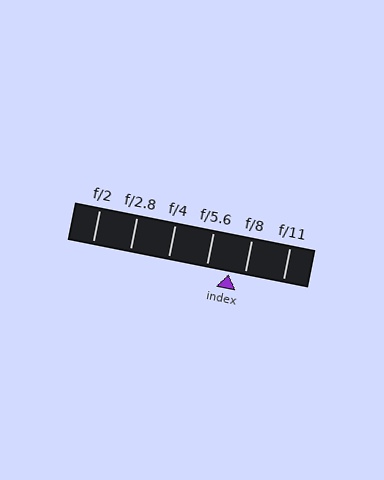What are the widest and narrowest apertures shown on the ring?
The widest aperture shown is f/2 and the narrowest is f/11.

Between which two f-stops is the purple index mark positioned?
The index mark is between f/5.6 and f/8.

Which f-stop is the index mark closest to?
The index mark is closest to f/8.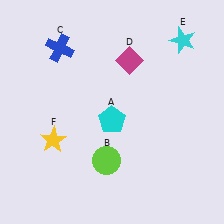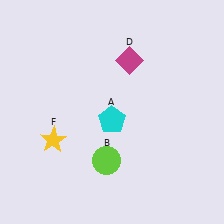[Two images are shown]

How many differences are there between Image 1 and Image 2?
There are 2 differences between the two images.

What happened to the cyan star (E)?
The cyan star (E) was removed in Image 2. It was in the top-right area of Image 1.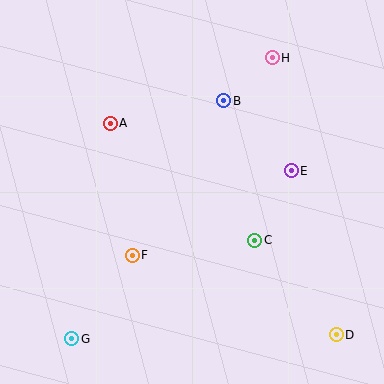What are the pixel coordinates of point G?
Point G is at (72, 339).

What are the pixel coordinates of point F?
Point F is at (132, 255).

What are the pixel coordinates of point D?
Point D is at (336, 335).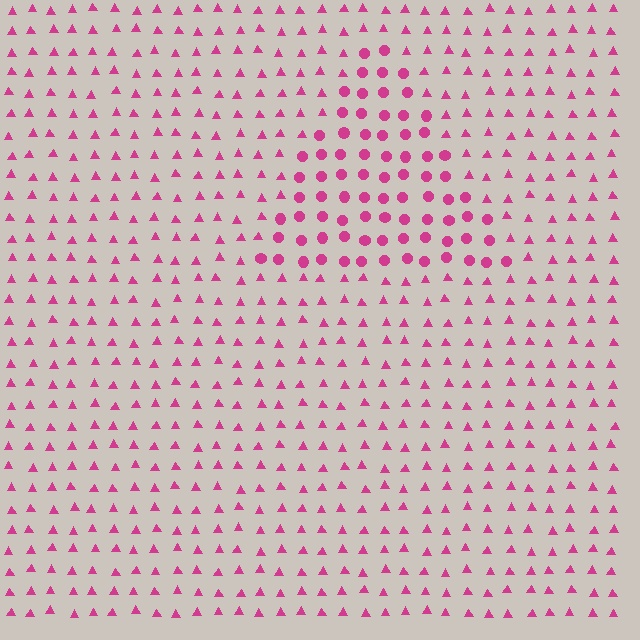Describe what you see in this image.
The image is filled with small magenta elements arranged in a uniform grid. A triangle-shaped region contains circles, while the surrounding area contains triangles. The boundary is defined purely by the change in element shape.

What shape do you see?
I see a triangle.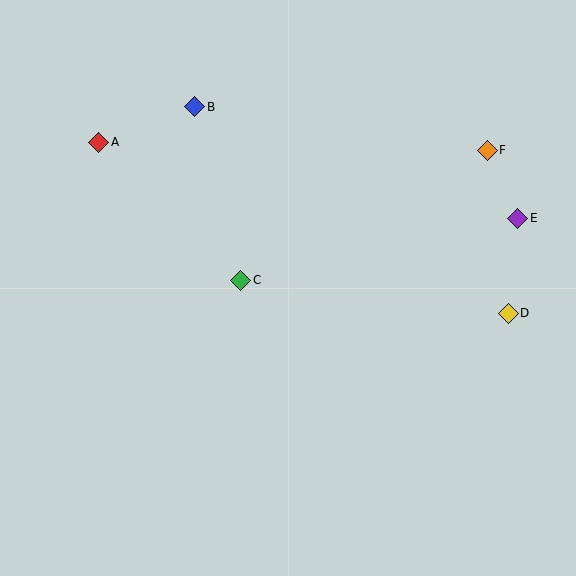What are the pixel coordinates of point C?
Point C is at (241, 280).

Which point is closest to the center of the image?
Point C at (241, 280) is closest to the center.